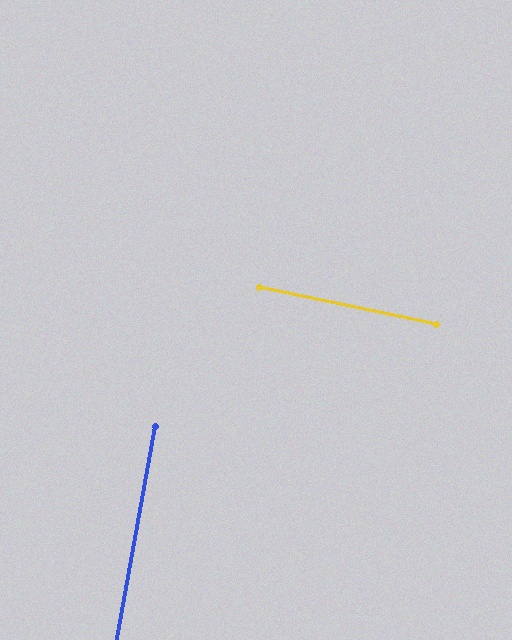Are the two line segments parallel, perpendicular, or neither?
Perpendicular — they meet at approximately 89°.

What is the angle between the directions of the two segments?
Approximately 89 degrees.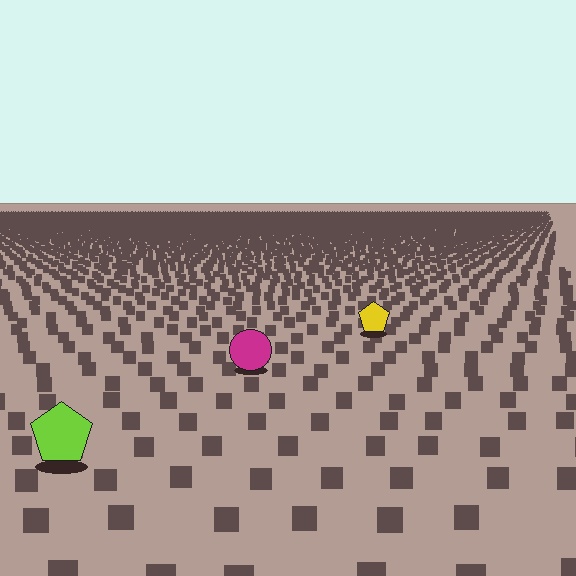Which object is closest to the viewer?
The lime pentagon is closest. The texture marks near it are larger and more spread out.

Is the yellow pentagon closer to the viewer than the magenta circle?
No. The magenta circle is closer — you can tell from the texture gradient: the ground texture is coarser near it.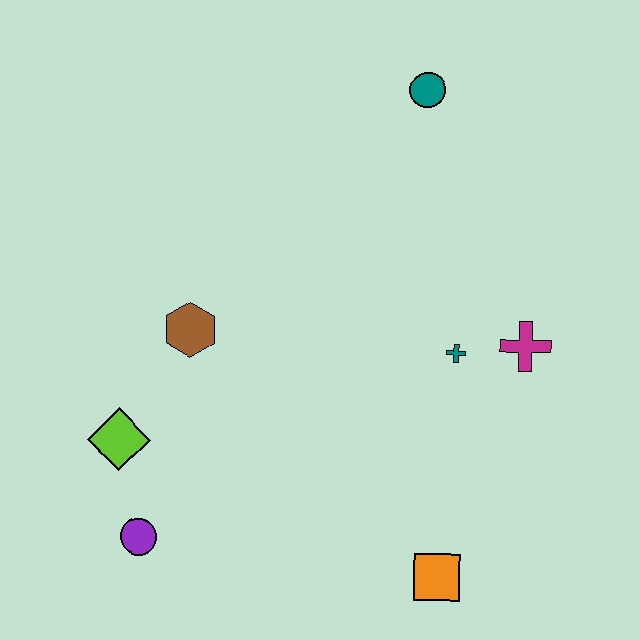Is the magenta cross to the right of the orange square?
Yes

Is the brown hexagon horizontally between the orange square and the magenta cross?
No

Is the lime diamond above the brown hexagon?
No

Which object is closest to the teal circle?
The teal cross is closest to the teal circle.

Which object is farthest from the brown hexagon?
The orange square is farthest from the brown hexagon.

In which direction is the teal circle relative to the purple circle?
The teal circle is above the purple circle.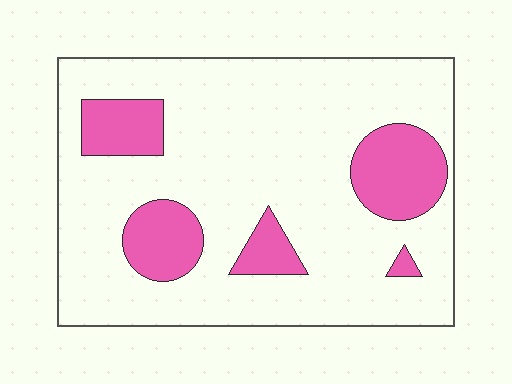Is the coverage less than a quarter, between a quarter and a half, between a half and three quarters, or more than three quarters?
Less than a quarter.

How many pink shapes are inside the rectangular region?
5.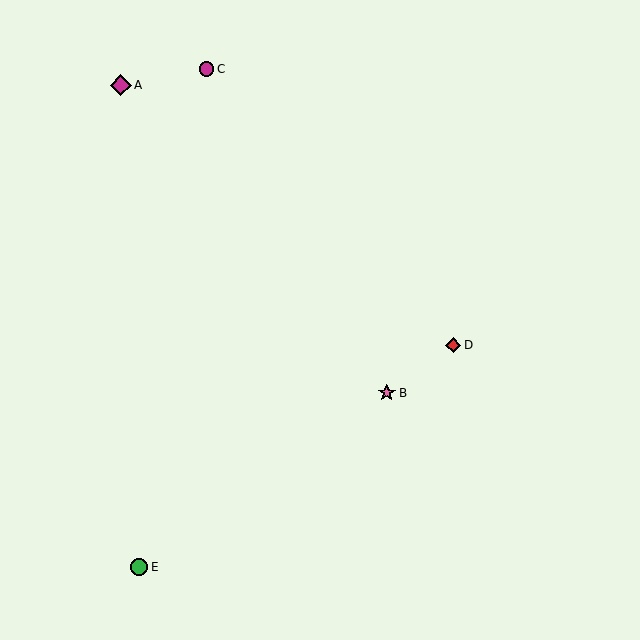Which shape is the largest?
The magenta diamond (labeled A) is the largest.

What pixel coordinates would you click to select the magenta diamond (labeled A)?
Click at (121, 85) to select the magenta diamond A.